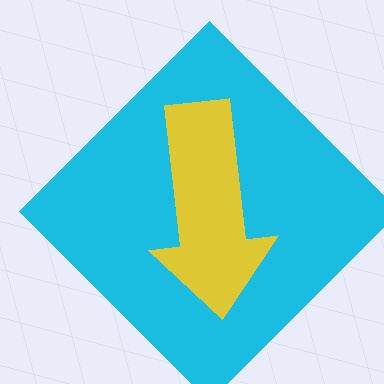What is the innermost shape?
The yellow arrow.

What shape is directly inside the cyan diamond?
The yellow arrow.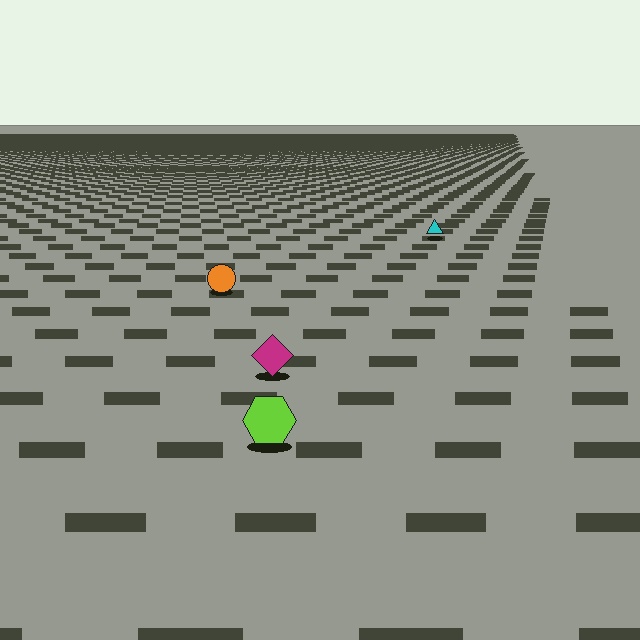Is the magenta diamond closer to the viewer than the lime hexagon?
No. The lime hexagon is closer — you can tell from the texture gradient: the ground texture is coarser near it.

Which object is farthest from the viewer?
The cyan triangle is farthest from the viewer. It appears smaller and the ground texture around it is denser.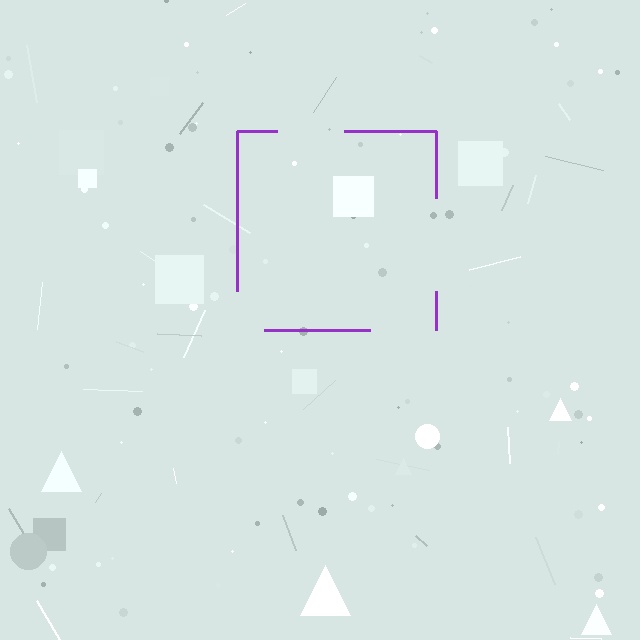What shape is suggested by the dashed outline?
The dashed outline suggests a square.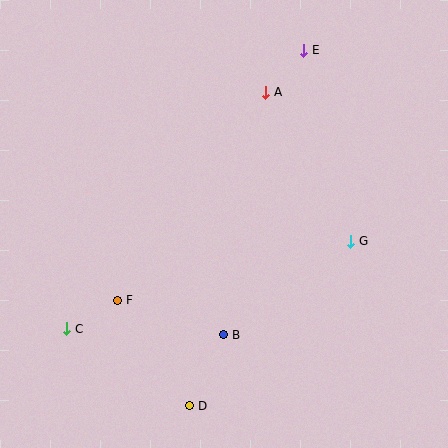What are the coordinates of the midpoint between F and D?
The midpoint between F and D is at (154, 353).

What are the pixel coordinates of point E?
Point E is at (304, 50).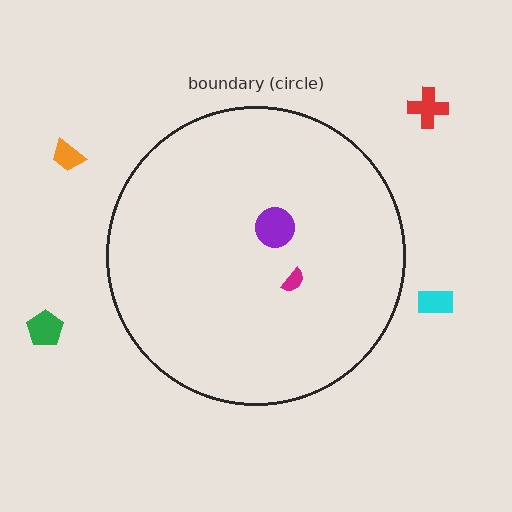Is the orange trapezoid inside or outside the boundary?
Outside.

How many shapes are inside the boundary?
2 inside, 4 outside.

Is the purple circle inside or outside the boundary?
Inside.